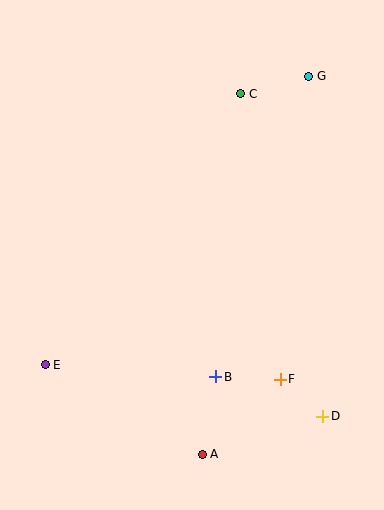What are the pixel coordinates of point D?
Point D is at (323, 416).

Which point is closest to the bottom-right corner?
Point D is closest to the bottom-right corner.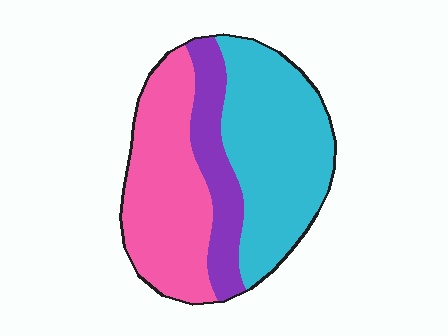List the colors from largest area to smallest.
From largest to smallest: cyan, pink, purple.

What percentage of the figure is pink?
Pink covers about 40% of the figure.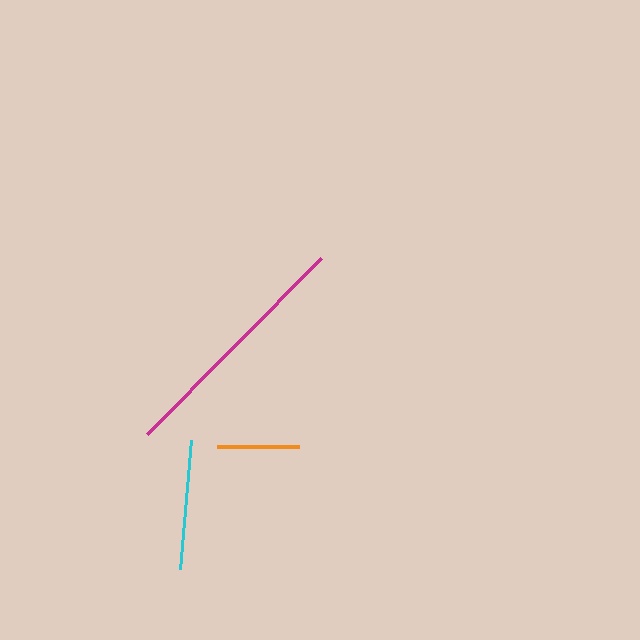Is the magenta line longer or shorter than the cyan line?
The magenta line is longer than the cyan line.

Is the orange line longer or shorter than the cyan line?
The cyan line is longer than the orange line.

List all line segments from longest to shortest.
From longest to shortest: magenta, cyan, orange.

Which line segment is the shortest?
The orange line is the shortest at approximately 83 pixels.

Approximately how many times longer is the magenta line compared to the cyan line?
The magenta line is approximately 1.9 times the length of the cyan line.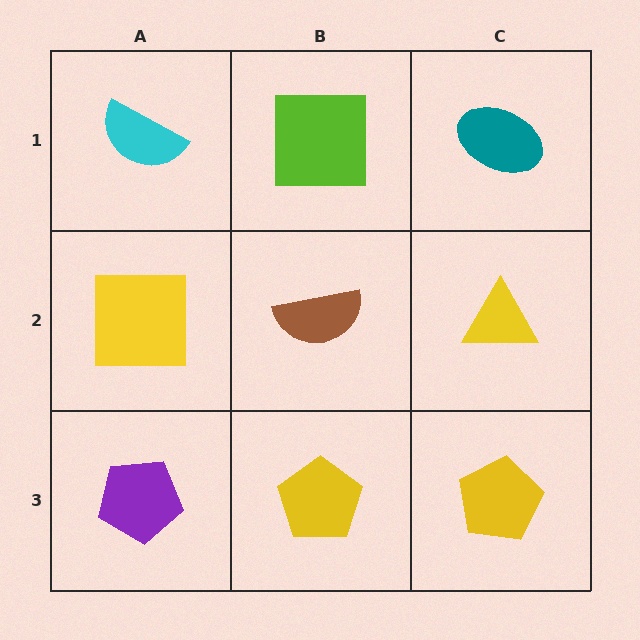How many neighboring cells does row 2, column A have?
3.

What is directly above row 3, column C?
A yellow triangle.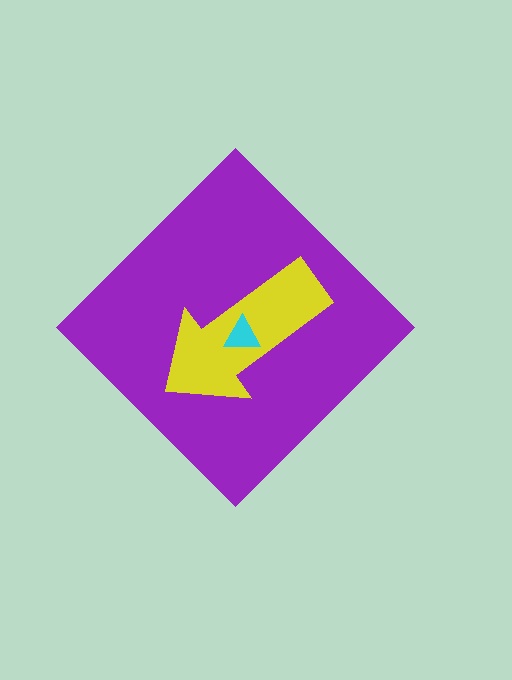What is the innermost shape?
The cyan triangle.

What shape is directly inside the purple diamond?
The yellow arrow.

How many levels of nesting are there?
3.